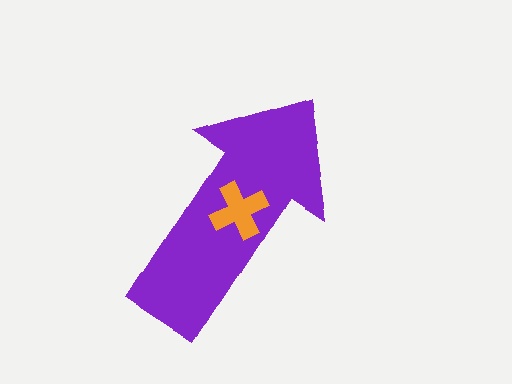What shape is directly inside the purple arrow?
The orange cross.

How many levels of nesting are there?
2.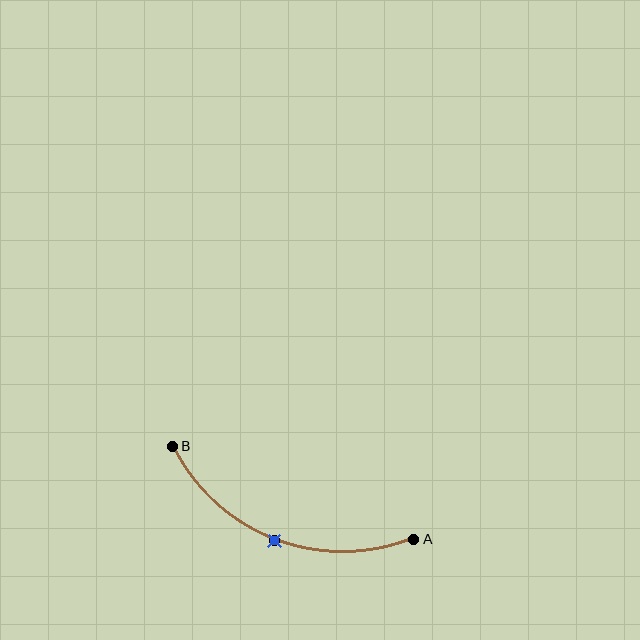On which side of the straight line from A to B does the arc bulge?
The arc bulges below the straight line connecting A and B.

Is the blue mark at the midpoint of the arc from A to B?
Yes. The blue mark lies on the arc at equal arc-length from both A and B — it is the arc midpoint.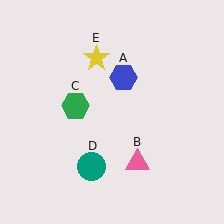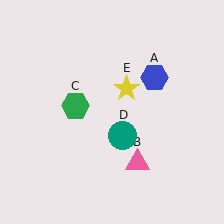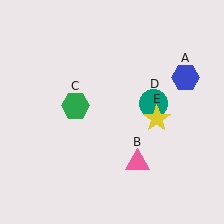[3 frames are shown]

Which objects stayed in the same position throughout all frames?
Pink triangle (object B) and green hexagon (object C) remained stationary.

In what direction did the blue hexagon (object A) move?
The blue hexagon (object A) moved right.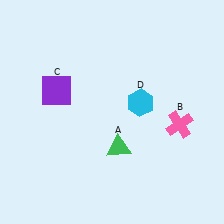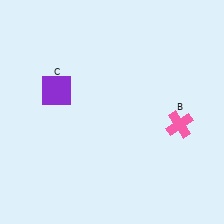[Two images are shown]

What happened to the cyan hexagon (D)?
The cyan hexagon (D) was removed in Image 2. It was in the top-right area of Image 1.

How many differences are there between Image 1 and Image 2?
There are 2 differences between the two images.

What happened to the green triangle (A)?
The green triangle (A) was removed in Image 2. It was in the bottom-right area of Image 1.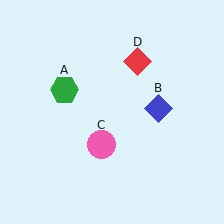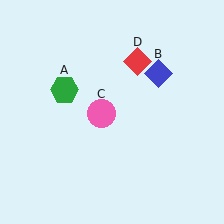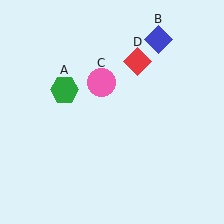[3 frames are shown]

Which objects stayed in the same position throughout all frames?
Green hexagon (object A) and red diamond (object D) remained stationary.